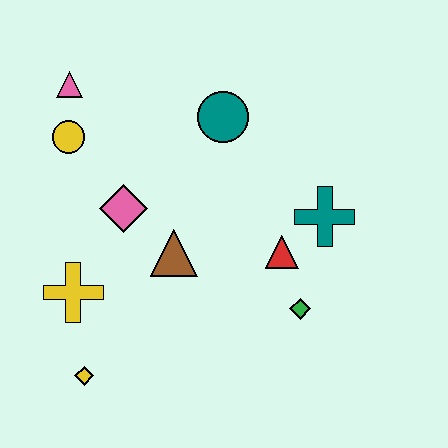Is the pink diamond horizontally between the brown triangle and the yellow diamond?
Yes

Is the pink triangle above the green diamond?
Yes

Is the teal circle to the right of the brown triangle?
Yes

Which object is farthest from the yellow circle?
The green diamond is farthest from the yellow circle.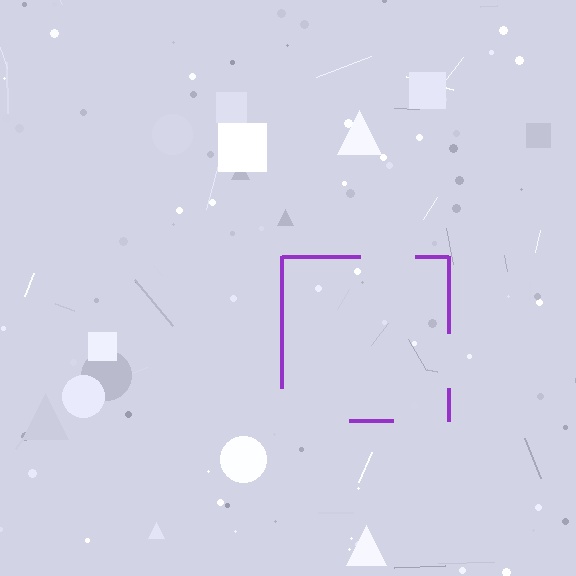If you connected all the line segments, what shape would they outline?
They would outline a square.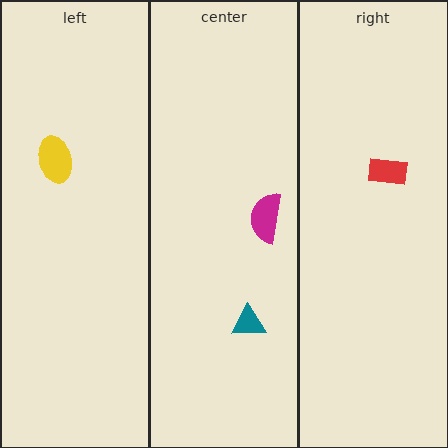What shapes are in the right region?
The red rectangle.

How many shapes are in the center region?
2.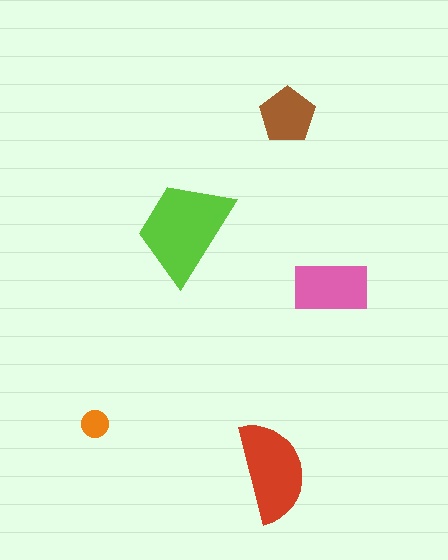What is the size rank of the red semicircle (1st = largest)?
2nd.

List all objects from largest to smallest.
The lime trapezoid, the red semicircle, the pink rectangle, the brown pentagon, the orange circle.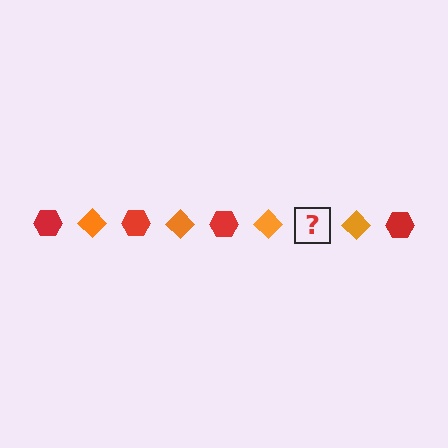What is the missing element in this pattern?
The missing element is a red hexagon.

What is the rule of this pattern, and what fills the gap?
The rule is that the pattern alternates between red hexagon and orange diamond. The gap should be filled with a red hexagon.